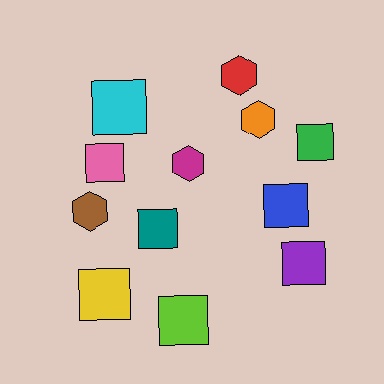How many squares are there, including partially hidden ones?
There are 8 squares.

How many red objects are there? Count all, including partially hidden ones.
There is 1 red object.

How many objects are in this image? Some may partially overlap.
There are 12 objects.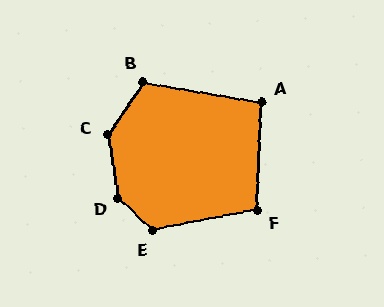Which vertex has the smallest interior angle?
A, at approximately 97 degrees.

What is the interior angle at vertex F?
Approximately 103 degrees (obtuse).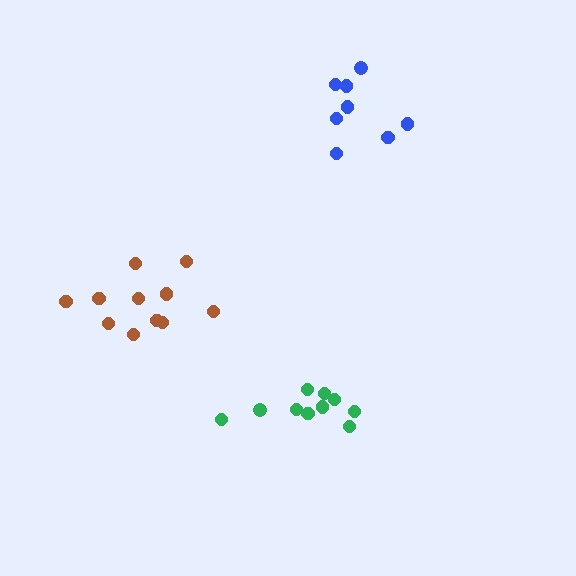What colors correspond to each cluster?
The clusters are colored: brown, blue, green.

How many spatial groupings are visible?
There are 3 spatial groupings.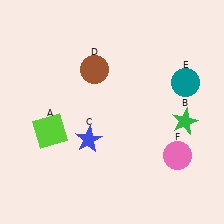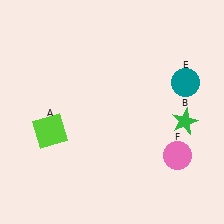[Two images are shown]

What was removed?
The brown circle (D), the blue star (C) were removed in Image 2.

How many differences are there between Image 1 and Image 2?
There are 2 differences between the two images.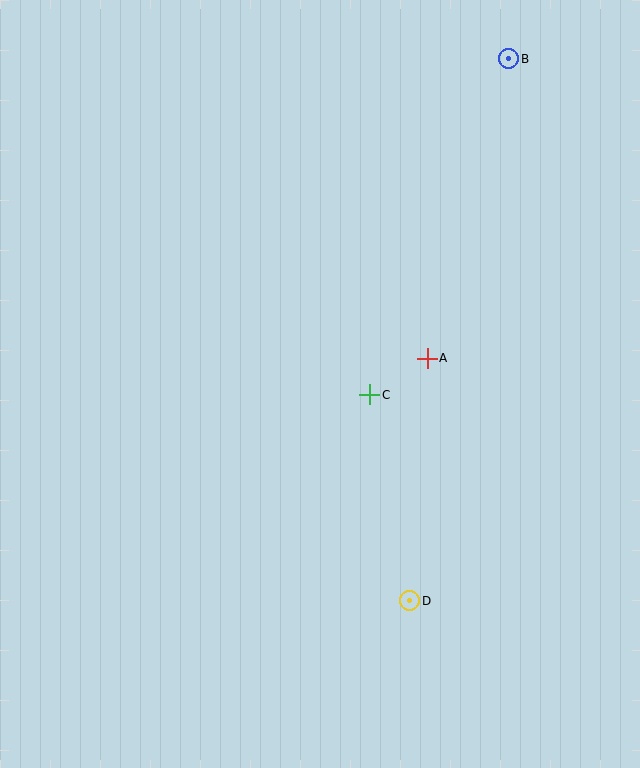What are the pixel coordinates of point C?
Point C is at (370, 395).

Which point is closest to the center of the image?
Point C at (370, 395) is closest to the center.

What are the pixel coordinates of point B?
Point B is at (509, 59).